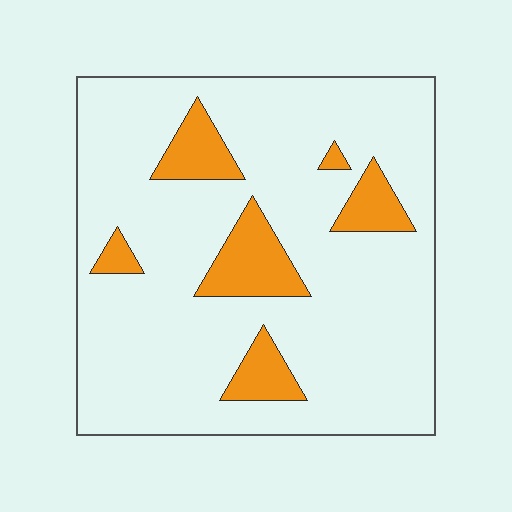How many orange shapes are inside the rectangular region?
6.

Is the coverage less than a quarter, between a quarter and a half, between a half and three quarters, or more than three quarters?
Less than a quarter.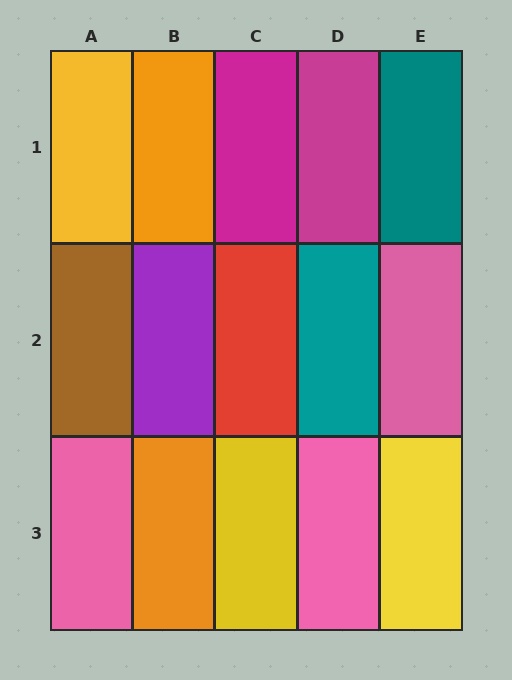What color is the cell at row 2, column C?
Red.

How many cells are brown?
1 cell is brown.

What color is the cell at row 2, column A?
Brown.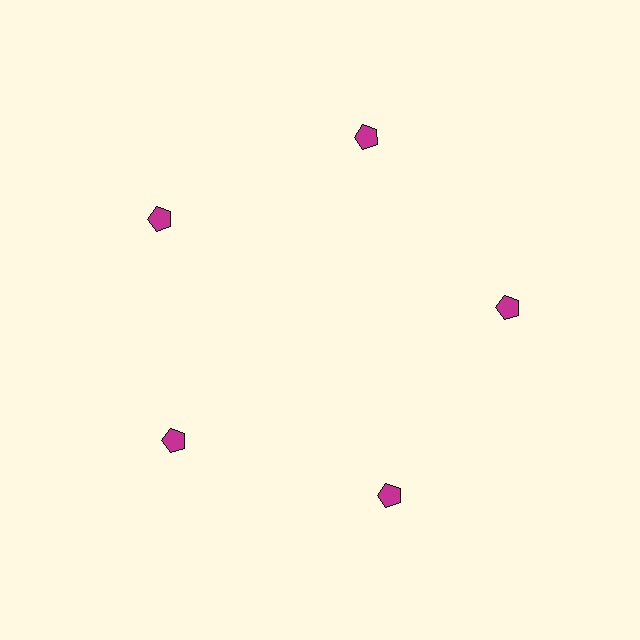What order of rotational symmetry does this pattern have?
This pattern has 5-fold rotational symmetry.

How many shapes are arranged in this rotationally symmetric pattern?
There are 5 shapes, arranged in 5 groups of 1.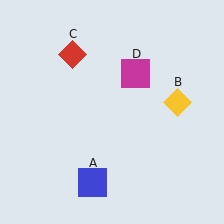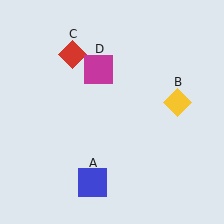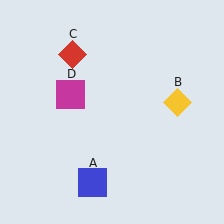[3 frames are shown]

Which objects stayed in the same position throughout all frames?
Blue square (object A) and yellow diamond (object B) and red diamond (object C) remained stationary.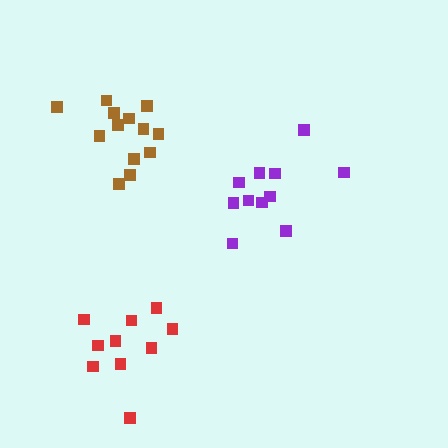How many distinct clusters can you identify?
There are 3 distinct clusters.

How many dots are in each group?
Group 1: 11 dots, Group 2: 10 dots, Group 3: 13 dots (34 total).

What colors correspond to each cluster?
The clusters are colored: purple, red, brown.